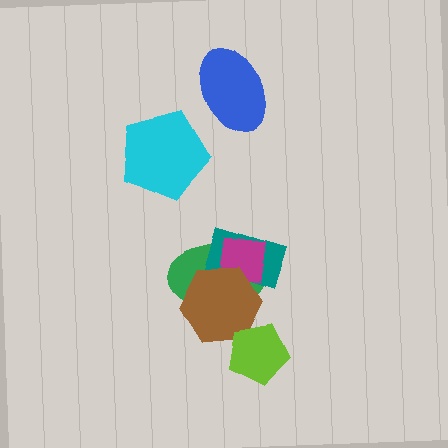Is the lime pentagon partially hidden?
No, no other shape covers it.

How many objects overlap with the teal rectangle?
3 objects overlap with the teal rectangle.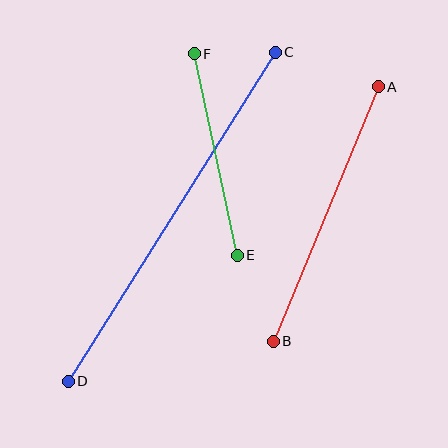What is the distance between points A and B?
The distance is approximately 275 pixels.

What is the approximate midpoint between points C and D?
The midpoint is at approximately (172, 217) pixels.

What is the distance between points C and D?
The distance is approximately 389 pixels.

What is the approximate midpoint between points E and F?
The midpoint is at approximately (216, 154) pixels.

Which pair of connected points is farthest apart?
Points C and D are farthest apart.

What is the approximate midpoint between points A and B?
The midpoint is at approximately (326, 214) pixels.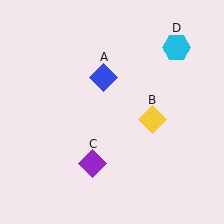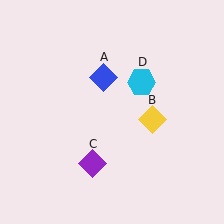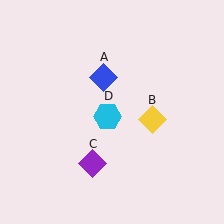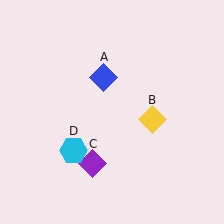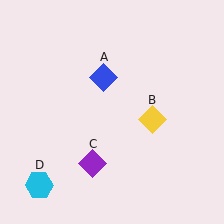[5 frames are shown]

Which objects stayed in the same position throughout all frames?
Blue diamond (object A) and yellow diamond (object B) and purple diamond (object C) remained stationary.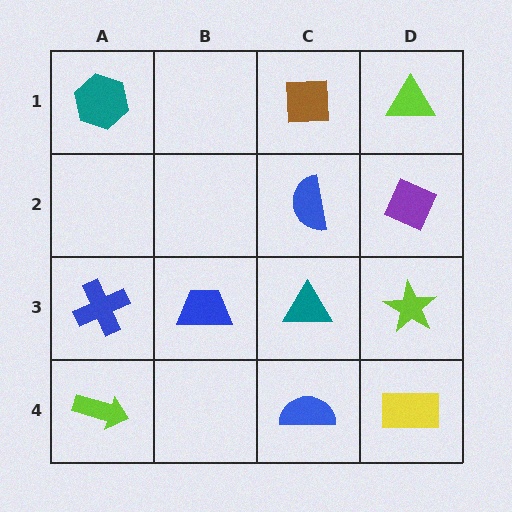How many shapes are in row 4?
3 shapes.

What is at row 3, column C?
A teal triangle.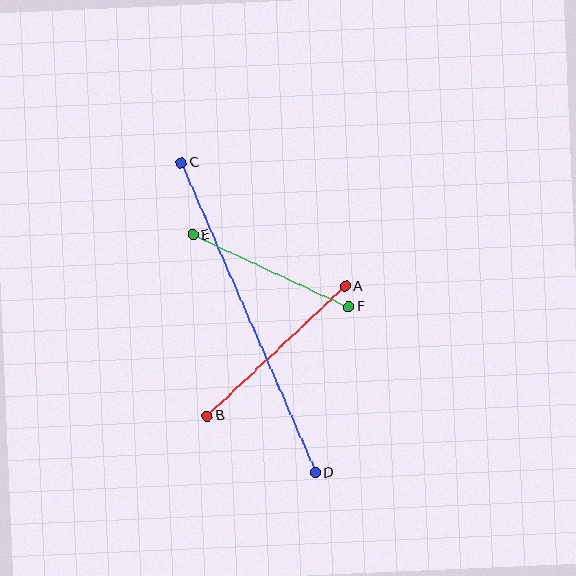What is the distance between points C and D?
The distance is approximately 338 pixels.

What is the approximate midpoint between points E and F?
The midpoint is at approximately (271, 271) pixels.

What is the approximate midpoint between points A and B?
The midpoint is at approximately (276, 351) pixels.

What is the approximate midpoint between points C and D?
The midpoint is at approximately (248, 318) pixels.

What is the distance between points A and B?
The distance is approximately 189 pixels.